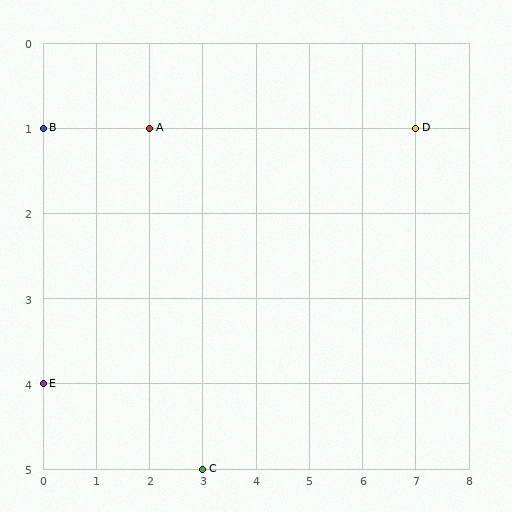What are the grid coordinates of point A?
Point A is at grid coordinates (2, 1).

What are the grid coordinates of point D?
Point D is at grid coordinates (7, 1).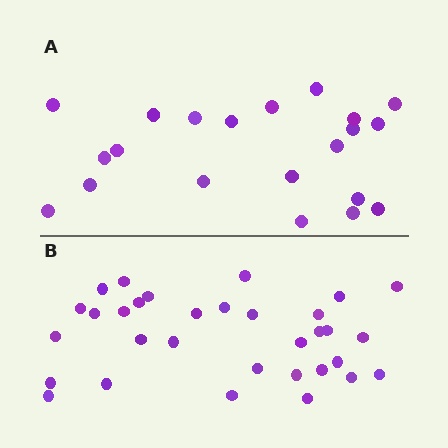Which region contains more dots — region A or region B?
Region B (the bottom region) has more dots.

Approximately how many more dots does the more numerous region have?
Region B has roughly 12 or so more dots than region A.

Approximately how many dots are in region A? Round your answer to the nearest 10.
About 20 dots. (The exact count is 21, which rounds to 20.)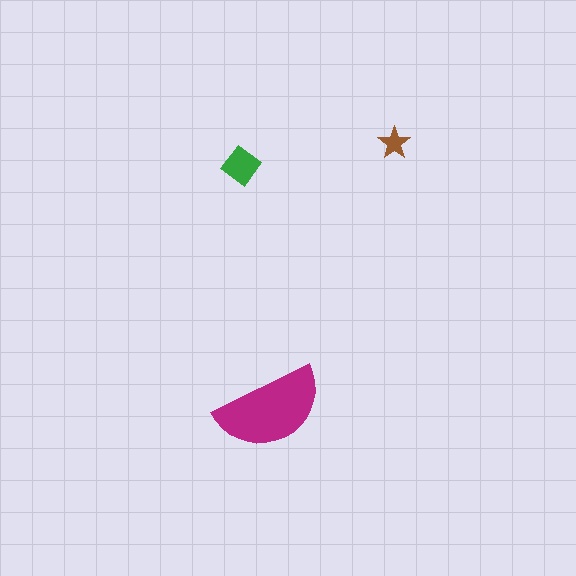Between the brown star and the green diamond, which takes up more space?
The green diamond.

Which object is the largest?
The magenta semicircle.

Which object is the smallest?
The brown star.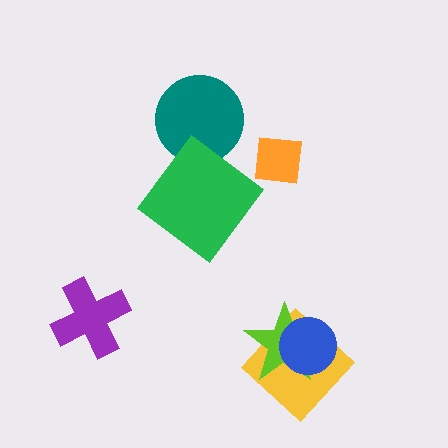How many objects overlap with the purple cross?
0 objects overlap with the purple cross.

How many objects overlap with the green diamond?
1 object overlaps with the green diamond.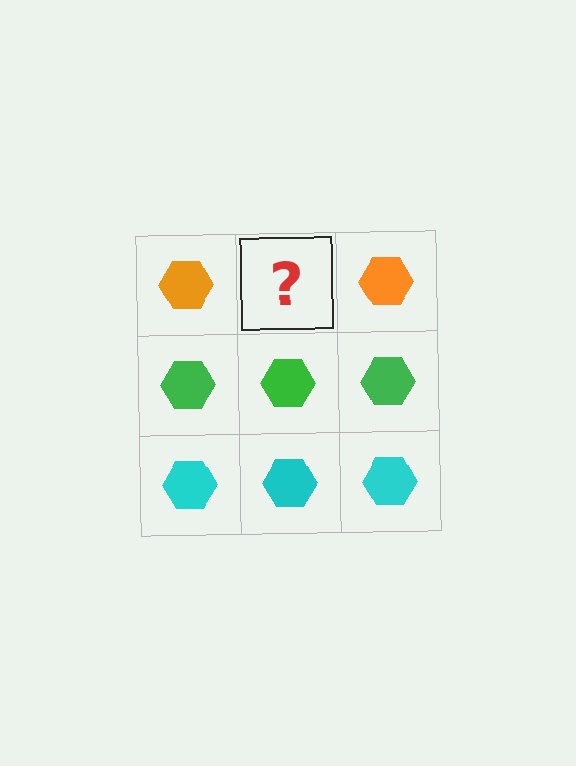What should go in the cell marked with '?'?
The missing cell should contain an orange hexagon.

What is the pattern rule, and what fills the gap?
The rule is that each row has a consistent color. The gap should be filled with an orange hexagon.